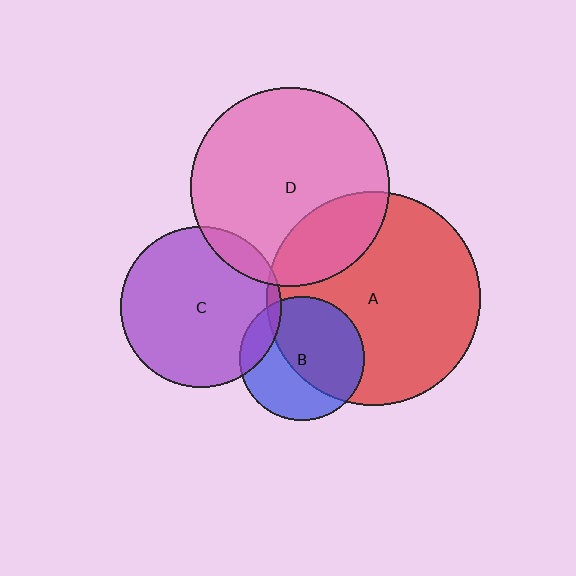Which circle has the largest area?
Circle A (red).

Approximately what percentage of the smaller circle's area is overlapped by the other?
Approximately 25%.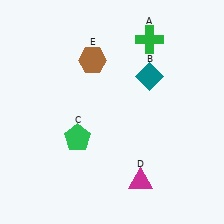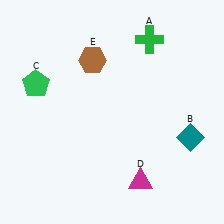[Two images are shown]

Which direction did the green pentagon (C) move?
The green pentagon (C) moved up.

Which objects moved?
The objects that moved are: the teal diamond (B), the green pentagon (C).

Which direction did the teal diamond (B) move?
The teal diamond (B) moved down.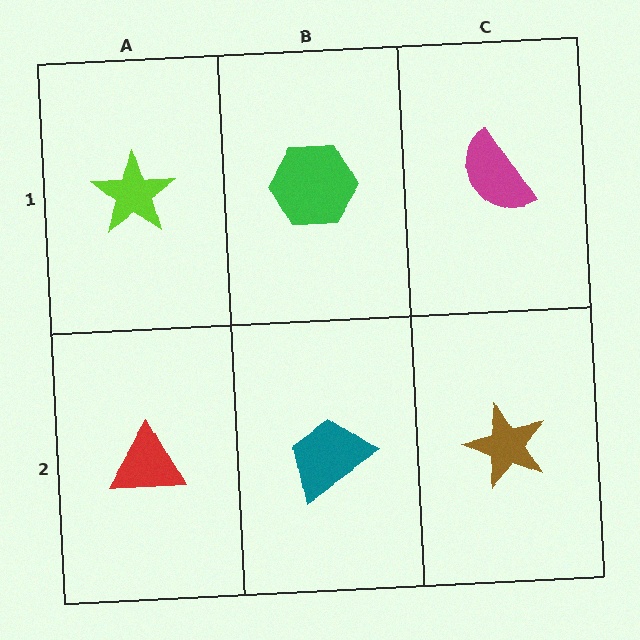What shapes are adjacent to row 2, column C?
A magenta semicircle (row 1, column C), a teal trapezoid (row 2, column B).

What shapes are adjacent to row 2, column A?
A lime star (row 1, column A), a teal trapezoid (row 2, column B).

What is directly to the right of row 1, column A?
A green hexagon.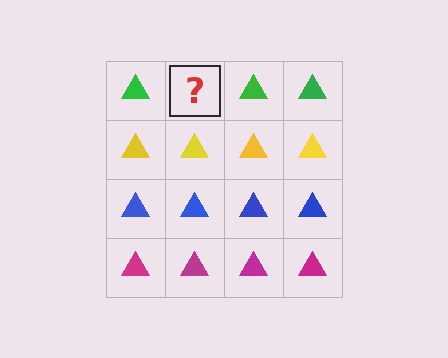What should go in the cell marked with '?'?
The missing cell should contain a green triangle.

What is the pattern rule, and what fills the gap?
The rule is that each row has a consistent color. The gap should be filled with a green triangle.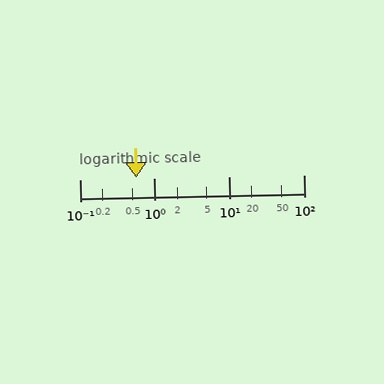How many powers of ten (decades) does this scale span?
The scale spans 3 decades, from 0.1 to 100.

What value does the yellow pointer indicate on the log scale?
The pointer indicates approximately 0.57.